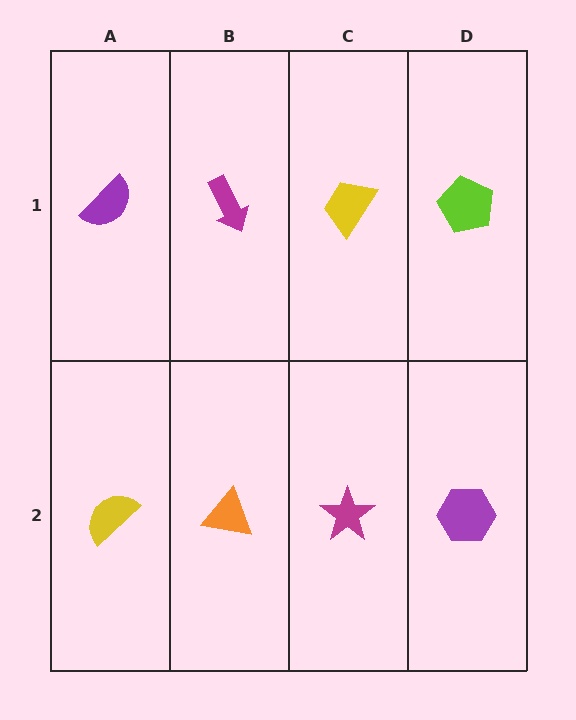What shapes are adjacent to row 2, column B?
A magenta arrow (row 1, column B), a yellow semicircle (row 2, column A), a magenta star (row 2, column C).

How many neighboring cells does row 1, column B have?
3.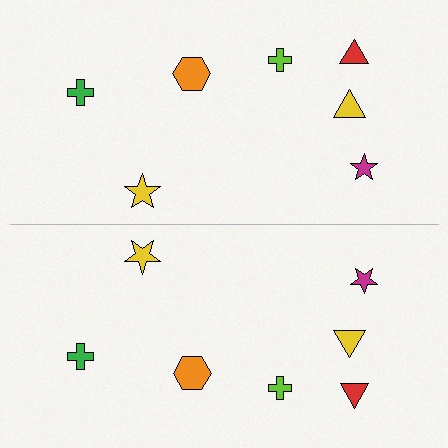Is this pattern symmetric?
Yes, this pattern has bilateral (reflection) symmetry.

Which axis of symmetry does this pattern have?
The pattern has a horizontal axis of symmetry running through the center of the image.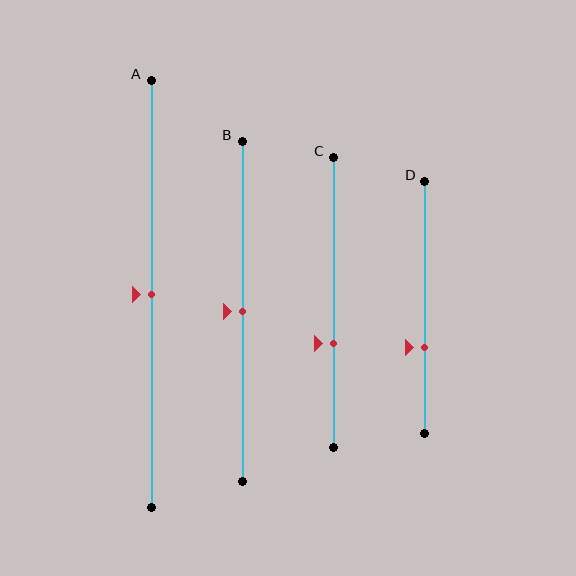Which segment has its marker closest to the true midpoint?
Segment A has its marker closest to the true midpoint.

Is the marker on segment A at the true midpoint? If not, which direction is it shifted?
Yes, the marker on segment A is at the true midpoint.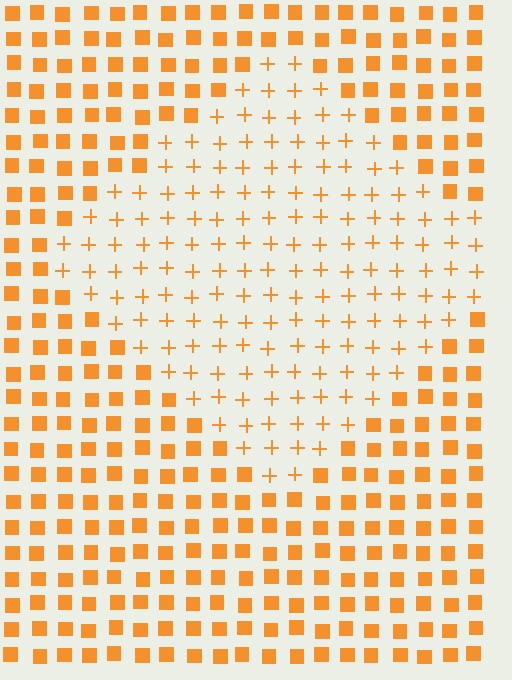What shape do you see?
I see a diamond.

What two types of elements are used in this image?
The image uses plus signs inside the diamond region and squares outside it.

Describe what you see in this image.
The image is filled with small orange elements arranged in a uniform grid. A diamond-shaped region contains plus signs, while the surrounding area contains squares. The boundary is defined purely by the change in element shape.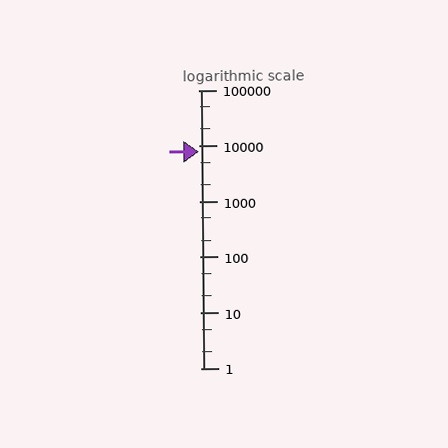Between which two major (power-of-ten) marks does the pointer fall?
The pointer is between 1000 and 10000.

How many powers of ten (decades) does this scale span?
The scale spans 5 decades, from 1 to 100000.